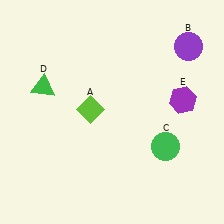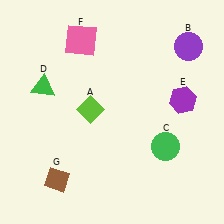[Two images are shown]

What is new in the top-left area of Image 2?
A pink square (F) was added in the top-left area of Image 2.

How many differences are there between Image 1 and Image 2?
There are 2 differences between the two images.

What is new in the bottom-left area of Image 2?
A brown diamond (G) was added in the bottom-left area of Image 2.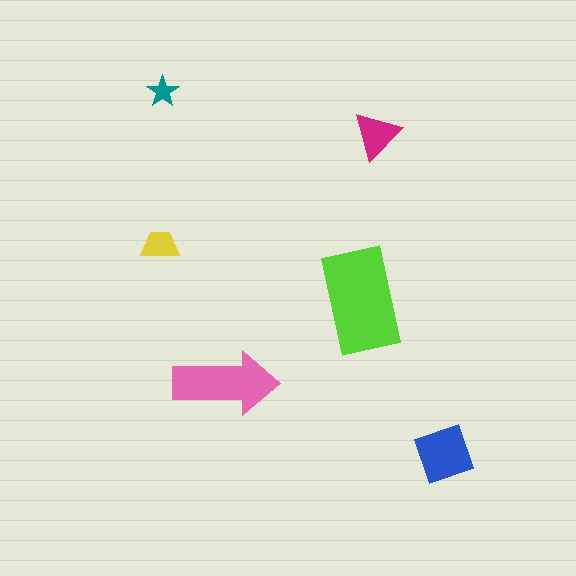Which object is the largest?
The lime rectangle.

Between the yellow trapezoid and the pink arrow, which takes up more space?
The pink arrow.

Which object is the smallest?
The teal star.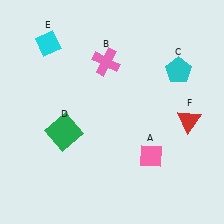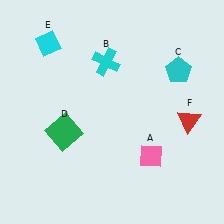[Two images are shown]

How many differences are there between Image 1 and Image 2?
There is 1 difference between the two images.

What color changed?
The cross (B) changed from pink in Image 1 to cyan in Image 2.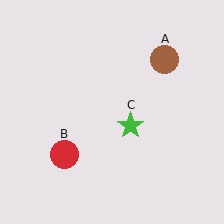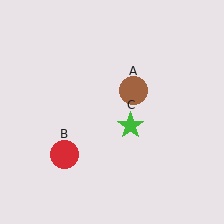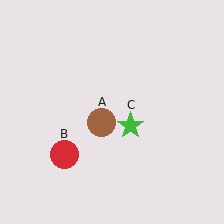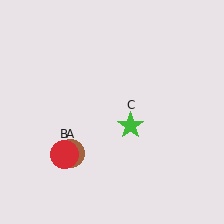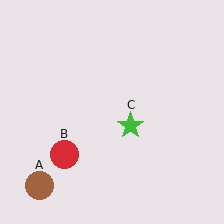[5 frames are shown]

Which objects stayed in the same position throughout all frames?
Red circle (object B) and green star (object C) remained stationary.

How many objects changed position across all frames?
1 object changed position: brown circle (object A).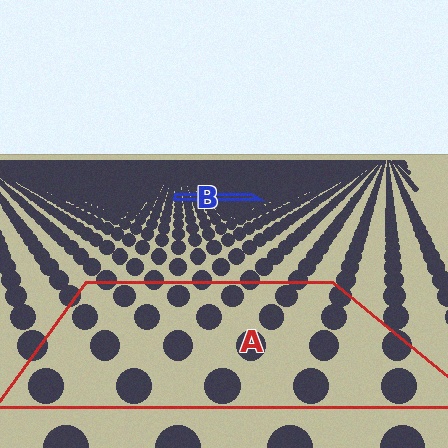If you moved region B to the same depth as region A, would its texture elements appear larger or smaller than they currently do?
They would appear larger. At a closer depth, the same texture elements are projected at a bigger on-screen size.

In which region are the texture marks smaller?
The texture marks are smaller in region B, because it is farther away.